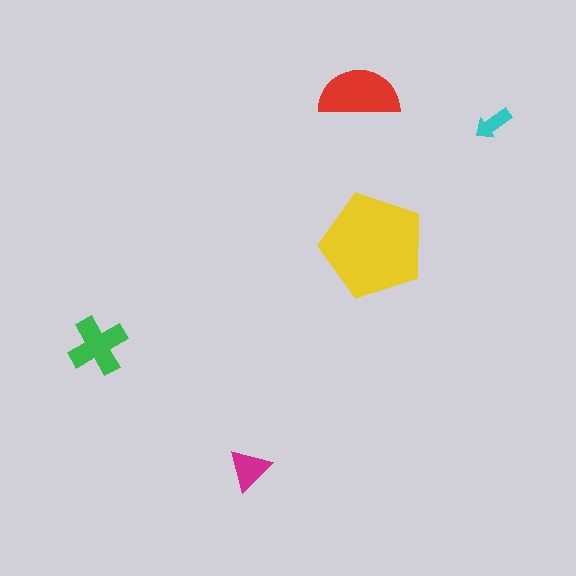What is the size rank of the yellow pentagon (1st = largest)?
1st.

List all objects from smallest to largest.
The cyan arrow, the magenta triangle, the green cross, the red semicircle, the yellow pentagon.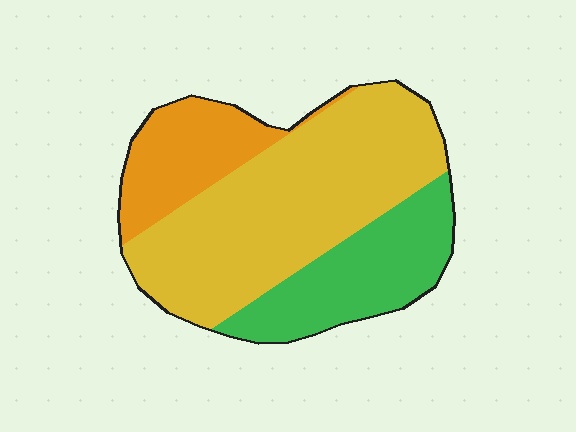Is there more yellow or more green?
Yellow.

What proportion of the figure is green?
Green covers roughly 25% of the figure.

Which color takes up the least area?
Orange, at roughly 20%.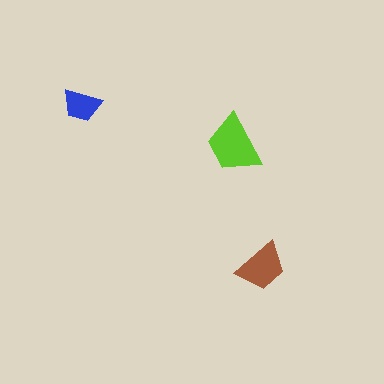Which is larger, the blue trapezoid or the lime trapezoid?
The lime one.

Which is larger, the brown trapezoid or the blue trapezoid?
The brown one.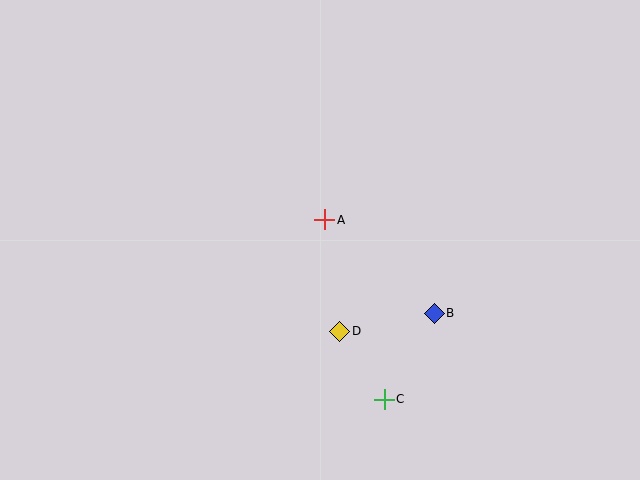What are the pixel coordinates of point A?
Point A is at (325, 220).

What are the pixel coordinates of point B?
Point B is at (434, 313).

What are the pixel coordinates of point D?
Point D is at (340, 331).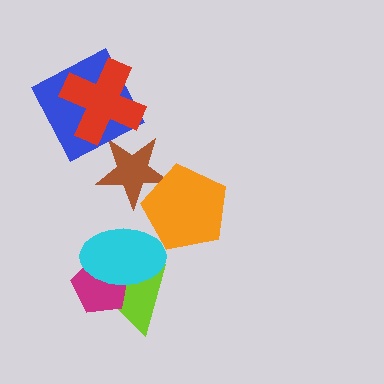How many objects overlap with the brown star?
1 object overlaps with the brown star.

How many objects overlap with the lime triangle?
2 objects overlap with the lime triangle.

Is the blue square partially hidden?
Yes, it is partially covered by another shape.